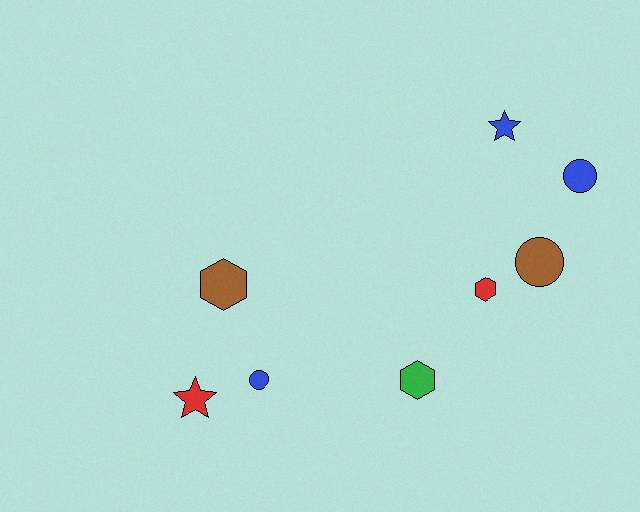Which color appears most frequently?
Blue, with 3 objects.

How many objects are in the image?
There are 8 objects.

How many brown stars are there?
There are no brown stars.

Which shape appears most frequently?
Hexagon, with 3 objects.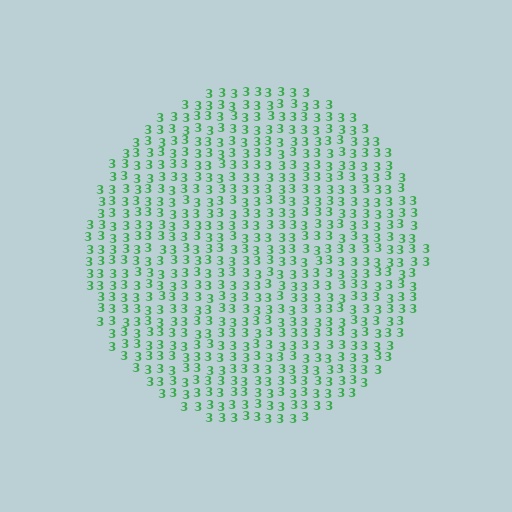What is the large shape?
The large shape is a circle.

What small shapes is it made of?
It is made of small digit 3's.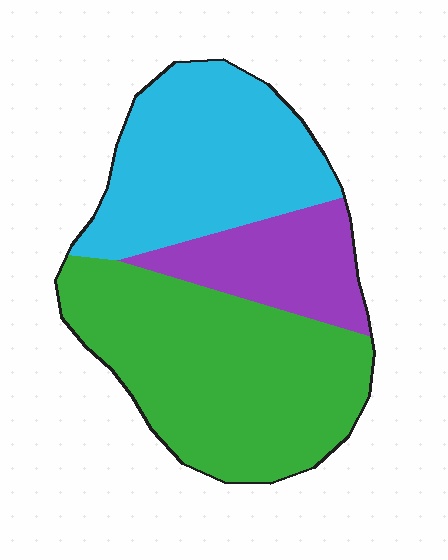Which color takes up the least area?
Purple, at roughly 20%.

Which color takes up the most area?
Green, at roughly 45%.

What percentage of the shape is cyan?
Cyan covers roughly 35% of the shape.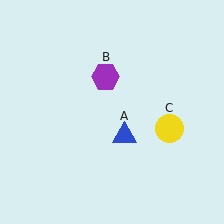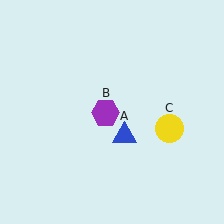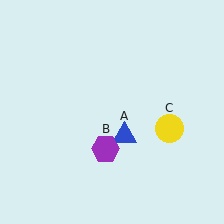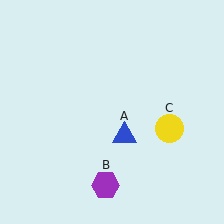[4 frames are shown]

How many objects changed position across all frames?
1 object changed position: purple hexagon (object B).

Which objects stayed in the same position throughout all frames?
Blue triangle (object A) and yellow circle (object C) remained stationary.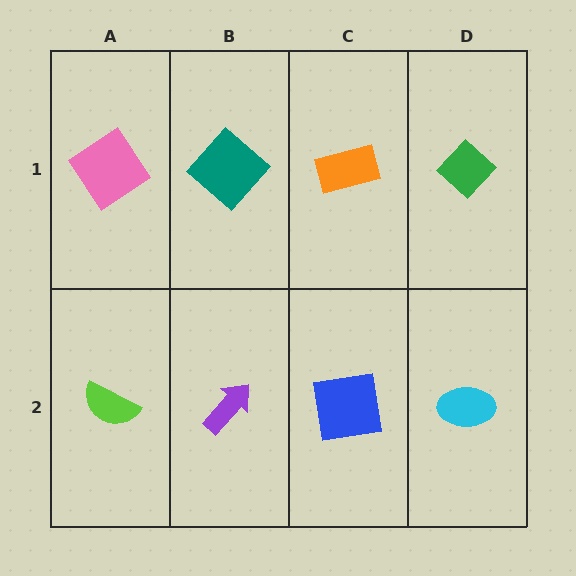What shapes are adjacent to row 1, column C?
A blue square (row 2, column C), a teal diamond (row 1, column B), a green diamond (row 1, column D).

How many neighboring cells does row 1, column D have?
2.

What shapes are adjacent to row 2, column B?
A teal diamond (row 1, column B), a lime semicircle (row 2, column A), a blue square (row 2, column C).